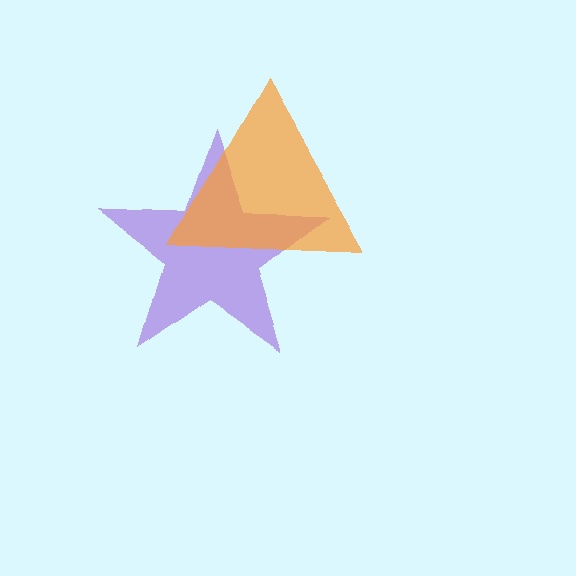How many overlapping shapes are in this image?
There are 2 overlapping shapes in the image.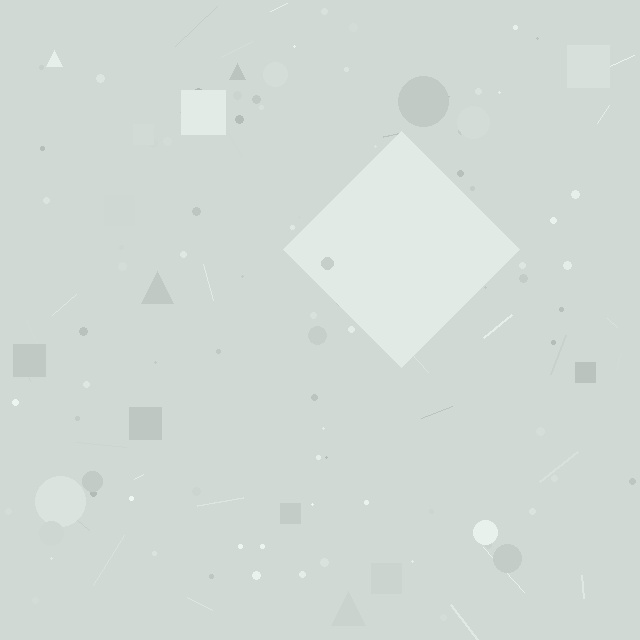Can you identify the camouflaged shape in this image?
The camouflaged shape is a diamond.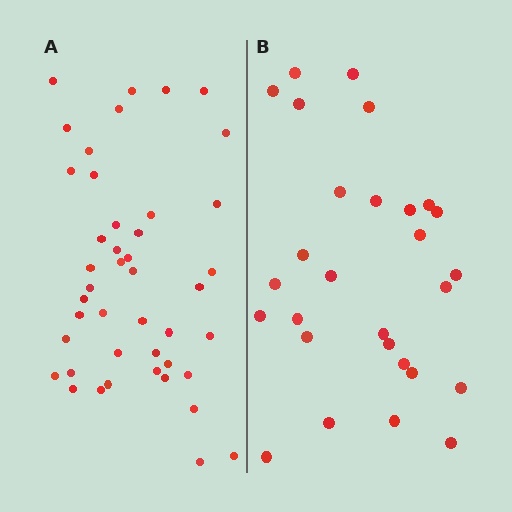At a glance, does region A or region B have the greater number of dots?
Region A (the left region) has more dots.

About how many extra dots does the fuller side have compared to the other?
Region A has approximately 15 more dots than region B.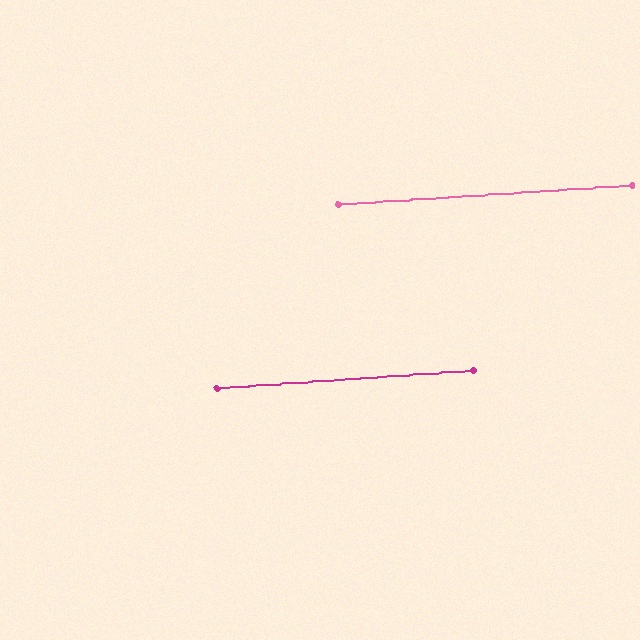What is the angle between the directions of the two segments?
Approximately 0 degrees.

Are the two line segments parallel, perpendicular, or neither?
Parallel — their directions differ by only 0.4°.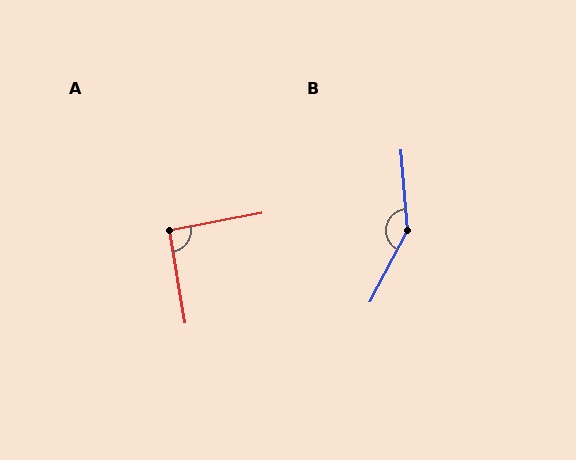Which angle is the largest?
B, at approximately 148 degrees.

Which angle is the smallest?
A, at approximately 91 degrees.